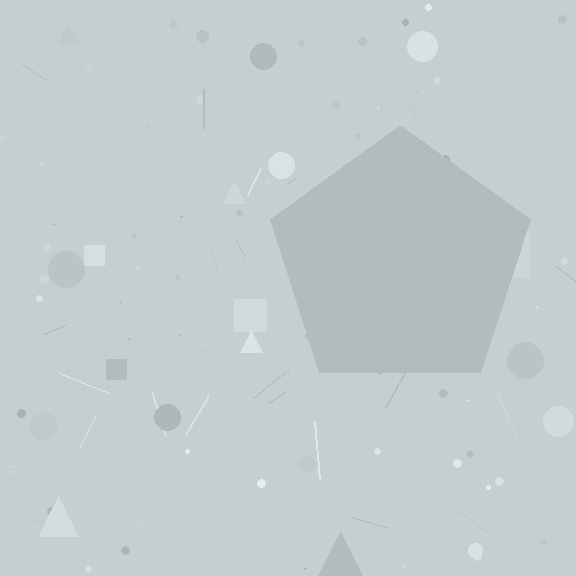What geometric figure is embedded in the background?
A pentagon is embedded in the background.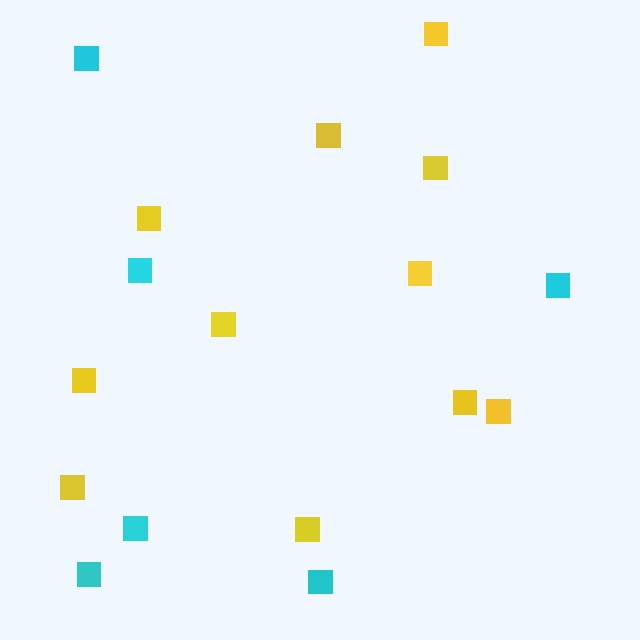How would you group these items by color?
There are 2 groups: one group of yellow squares (11) and one group of cyan squares (6).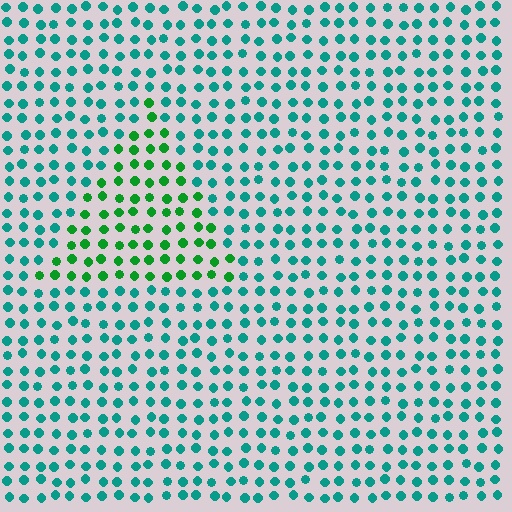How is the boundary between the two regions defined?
The boundary is defined purely by a slight shift in hue (about 43 degrees). Spacing, size, and orientation are identical on both sides.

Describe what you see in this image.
The image is filled with small teal elements in a uniform arrangement. A triangle-shaped region is visible where the elements are tinted to a slightly different hue, forming a subtle color boundary.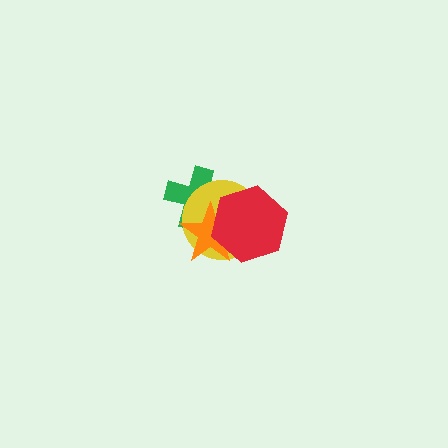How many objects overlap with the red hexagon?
3 objects overlap with the red hexagon.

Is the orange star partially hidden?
Yes, it is partially covered by another shape.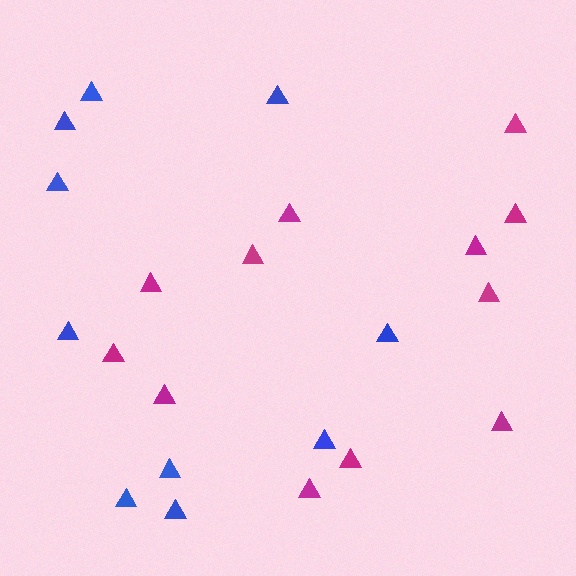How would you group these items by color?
There are 2 groups: one group of blue triangles (10) and one group of magenta triangles (12).